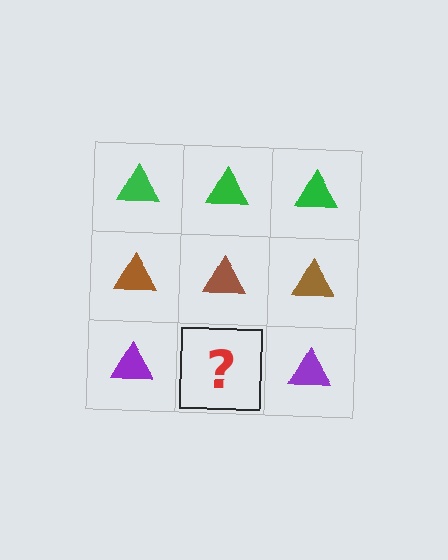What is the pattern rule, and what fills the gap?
The rule is that each row has a consistent color. The gap should be filled with a purple triangle.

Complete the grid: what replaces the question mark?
The question mark should be replaced with a purple triangle.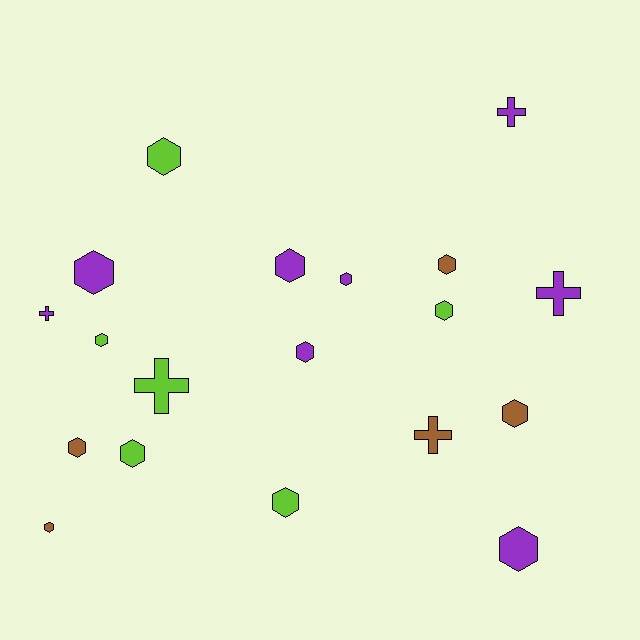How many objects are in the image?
There are 19 objects.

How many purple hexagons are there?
There are 5 purple hexagons.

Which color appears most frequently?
Purple, with 8 objects.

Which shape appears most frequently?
Hexagon, with 14 objects.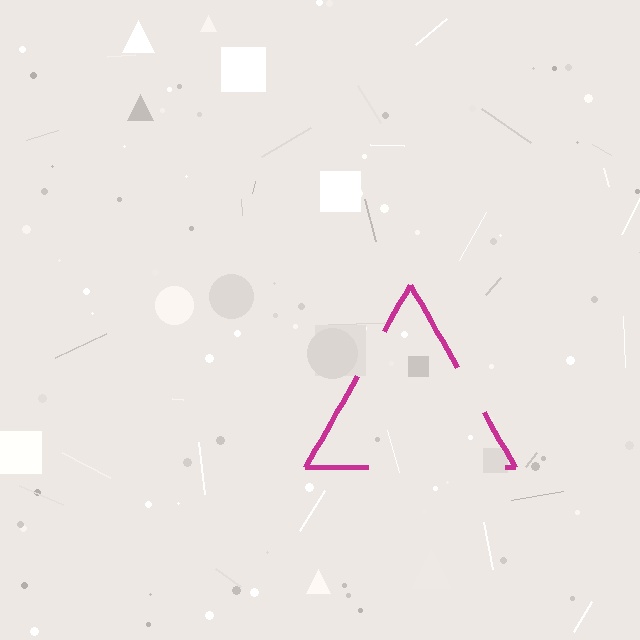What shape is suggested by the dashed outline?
The dashed outline suggests a triangle.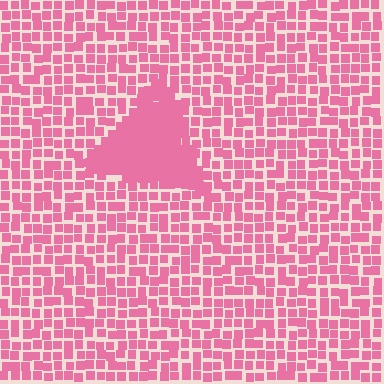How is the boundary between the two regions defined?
The boundary is defined by a change in element density (approximately 2.1x ratio). All elements are the same color, size, and shape.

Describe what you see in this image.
The image contains small pink elements arranged at two different densities. A triangle-shaped region is visible where the elements are more densely packed than the surrounding area.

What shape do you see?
I see a triangle.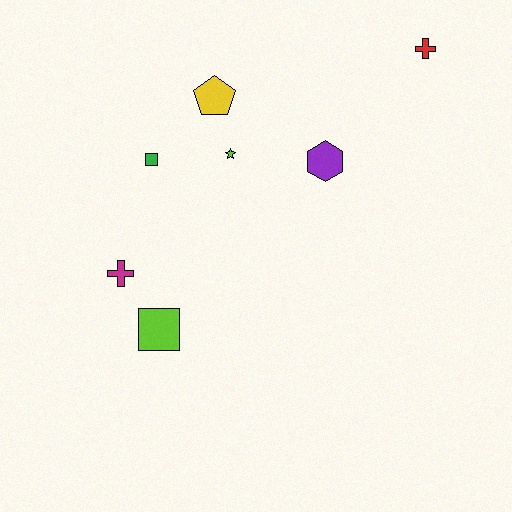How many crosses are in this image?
There are 2 crosses.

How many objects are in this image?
There are 7 objects.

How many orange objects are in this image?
There are no orange objects.